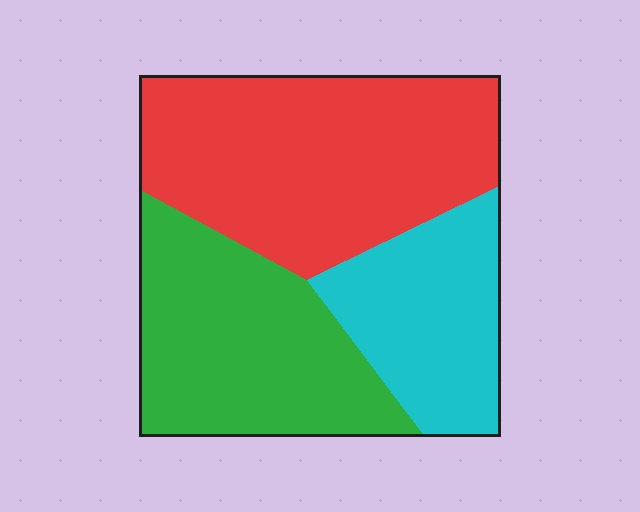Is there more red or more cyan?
Red.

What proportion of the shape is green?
Green takes up about one third (1/3) of the shape.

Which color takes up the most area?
Red, at roughly 45%.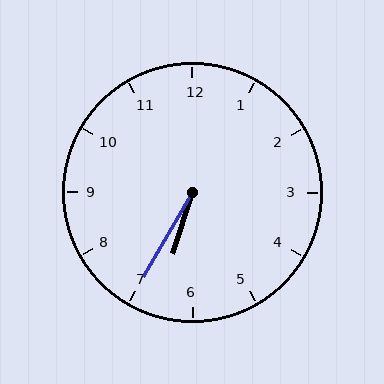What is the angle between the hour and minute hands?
Approximately 12 degrees.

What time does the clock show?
6:35.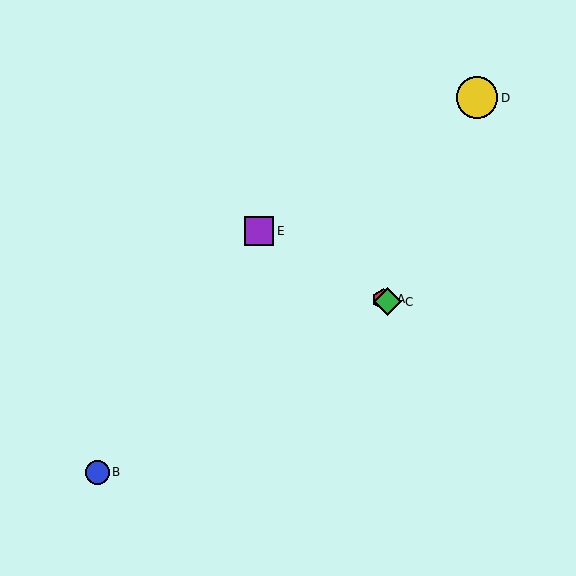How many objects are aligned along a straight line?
3 objects (A, C, E) are aligned along a straight line.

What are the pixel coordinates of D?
Object D is at (477, 98).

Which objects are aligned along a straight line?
Objects A, C, E are aligned along a straight line.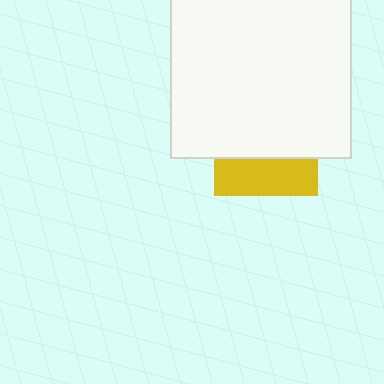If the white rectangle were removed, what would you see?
You would see the complete yellow square.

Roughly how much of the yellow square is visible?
A small part of it is visible (roughly 35%).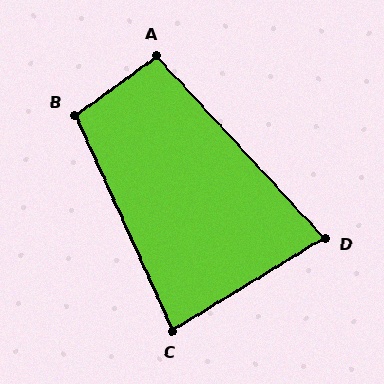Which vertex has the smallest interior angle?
D, at approximately 79 degrees.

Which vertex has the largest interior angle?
B, at approximately 101 degrees.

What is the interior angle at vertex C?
Approximately 83 degrees (acute).